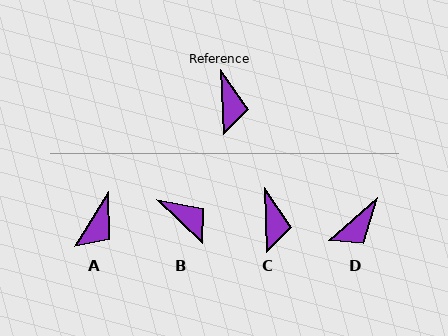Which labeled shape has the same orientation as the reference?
C.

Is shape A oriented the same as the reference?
No, it is off by about 34 degrees.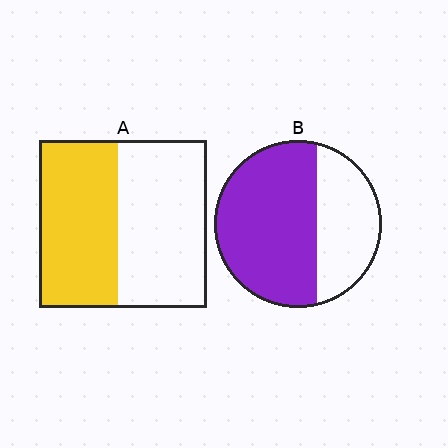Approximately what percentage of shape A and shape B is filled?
A is approximately 45% and B is approximately 65%.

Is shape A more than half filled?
Roughly half.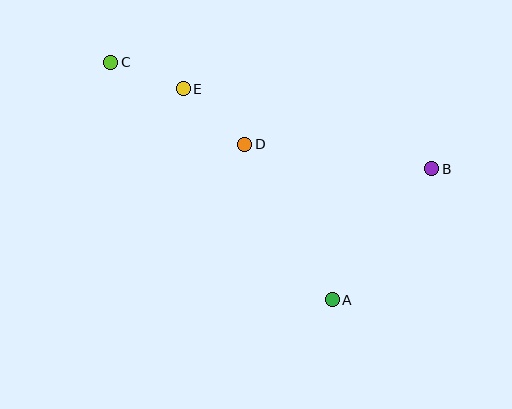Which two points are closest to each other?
Points C and E are closest to each other.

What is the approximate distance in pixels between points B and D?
The distance between B and D is approximately 189 pixels.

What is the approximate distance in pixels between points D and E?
The distance between D and E is approximately 83 pixels.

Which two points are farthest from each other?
Points B and C are farthest from each other.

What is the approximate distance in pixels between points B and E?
The distance between B and E is approximately 261 pixels.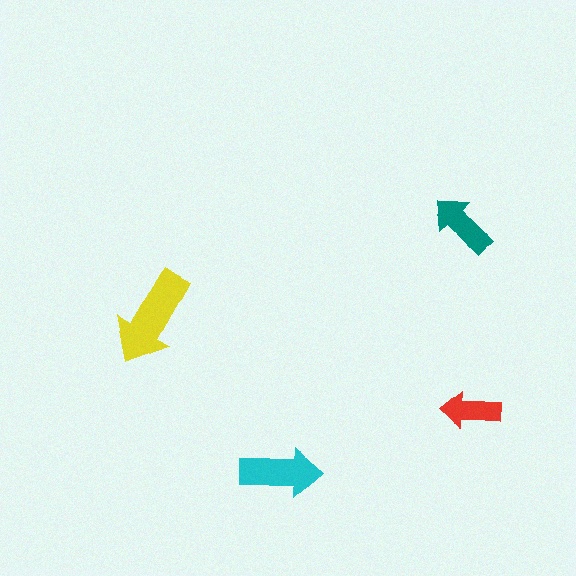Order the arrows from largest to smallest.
the yellow one, the cyan one, the teal one, the red one.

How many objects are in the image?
There are 4 objects in the image.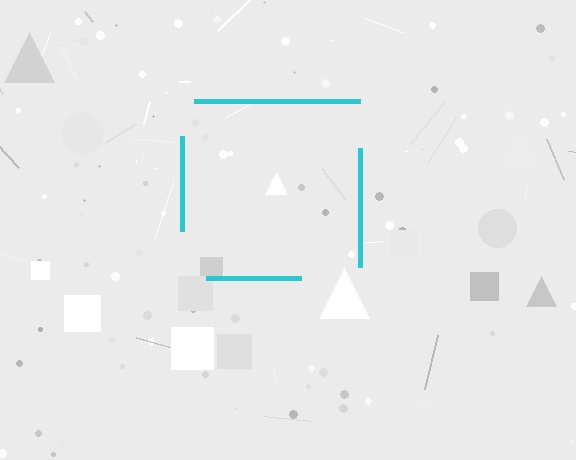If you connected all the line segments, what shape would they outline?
They would outline a square.